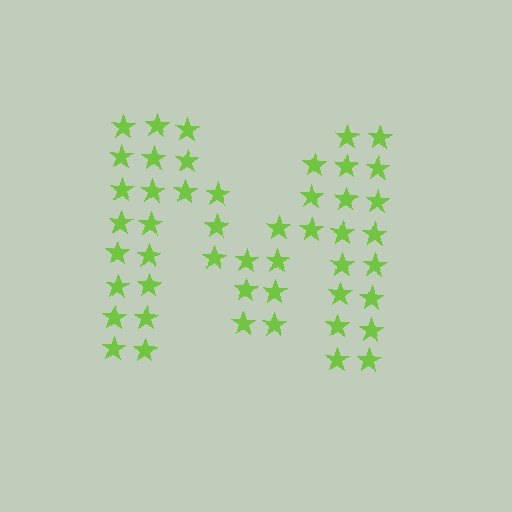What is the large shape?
The large shape is the letter M.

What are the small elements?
The small elements are stars.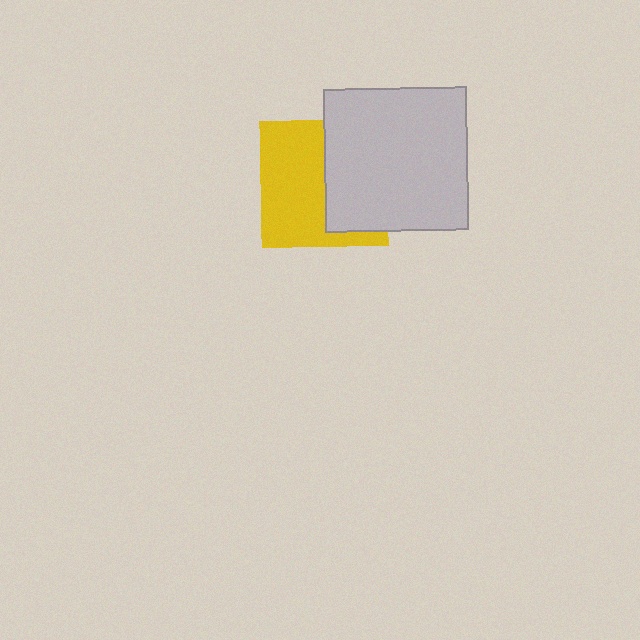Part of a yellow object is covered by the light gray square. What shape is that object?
It is a square.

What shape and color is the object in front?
The object in front is a light gray square.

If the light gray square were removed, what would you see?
You would see the complete yellow square.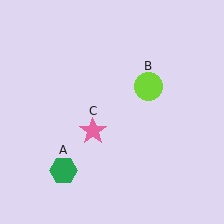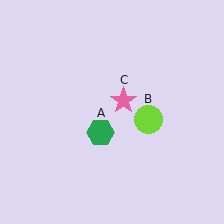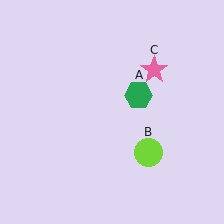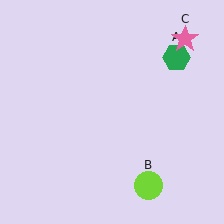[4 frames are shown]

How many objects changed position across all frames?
3 objects changed position: green hexagon (object A), lime circle (object B), pink star (object C).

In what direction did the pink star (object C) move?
The pink star (object C) moved up and to the right.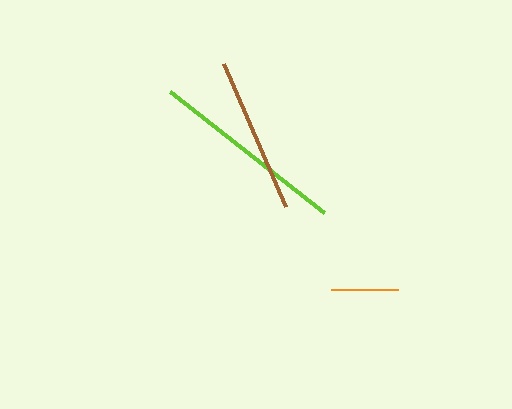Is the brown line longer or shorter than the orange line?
The brown line is longer than the orange line.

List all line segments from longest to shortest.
From longest to shortest: lime, brown, orange.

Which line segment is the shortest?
The orange line is the shortest at approximately 67 pixels.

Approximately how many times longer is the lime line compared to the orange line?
The lime line is approximately 2.9 times the length of the orange line.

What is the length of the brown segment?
The brown segment is approximately 155 pixels long.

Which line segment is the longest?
The lime line is the longest at approximately 195 pixels.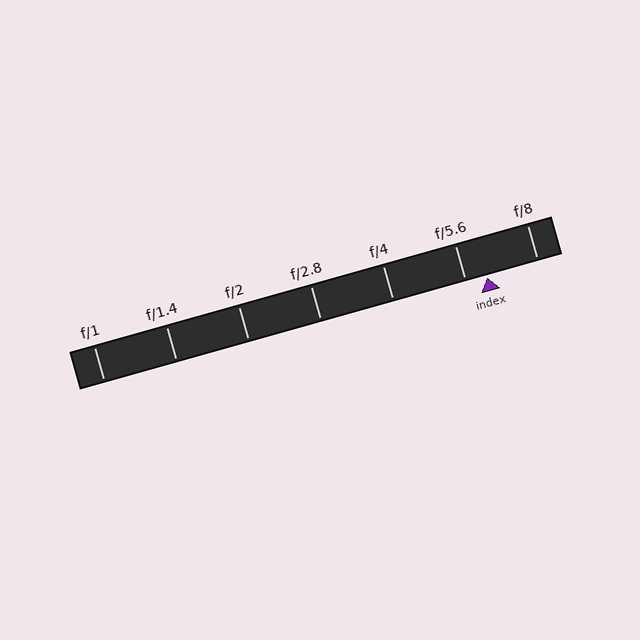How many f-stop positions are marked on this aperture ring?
There are 7 f-stop positions marked.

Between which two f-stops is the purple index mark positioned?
The index mark is between f/5.6 and f/8.